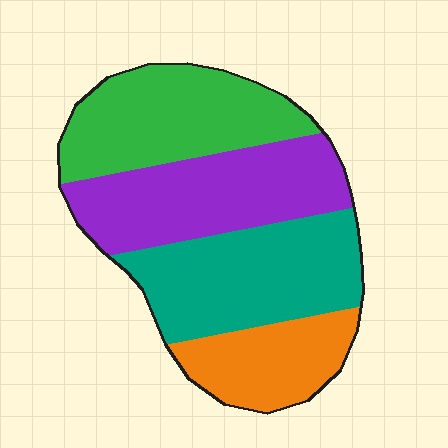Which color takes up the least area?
Orange, at roughly 15%.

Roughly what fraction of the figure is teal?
Teal takes up about one quarter (1/4) of the figure.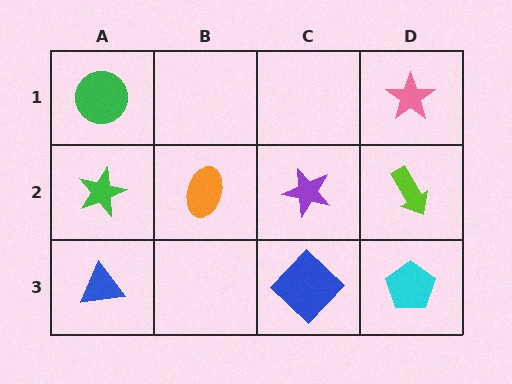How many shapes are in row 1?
2 shapes.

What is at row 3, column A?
A blue triangle.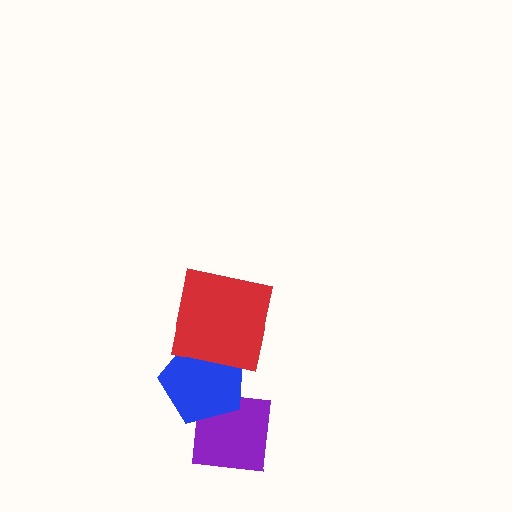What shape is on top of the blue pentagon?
The red square is on top of the blue pentagon.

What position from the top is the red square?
The red square is 1st from the top.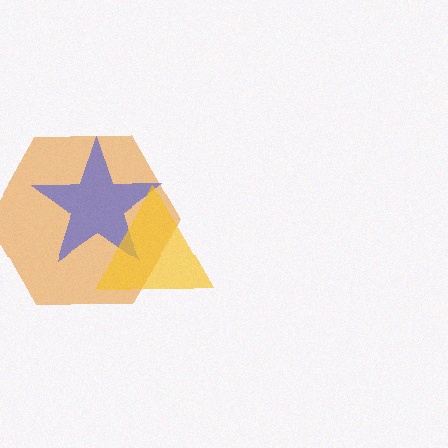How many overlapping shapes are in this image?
There are 3 overlapping shapes in the image.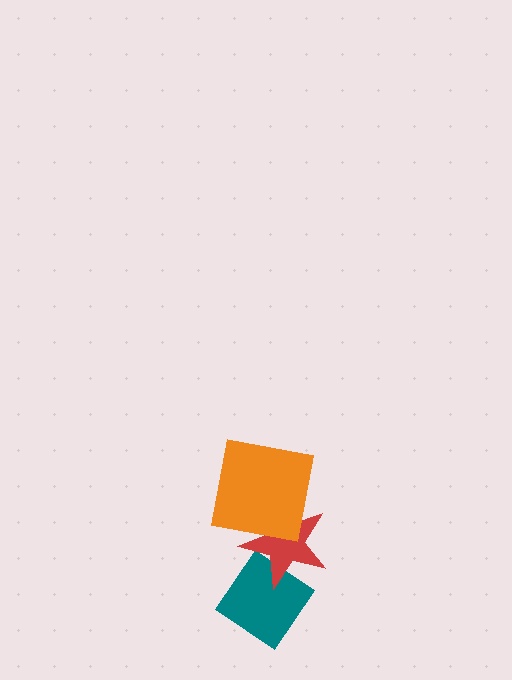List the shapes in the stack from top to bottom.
From top to bottom: the orange square, the red star, the teal diamond.